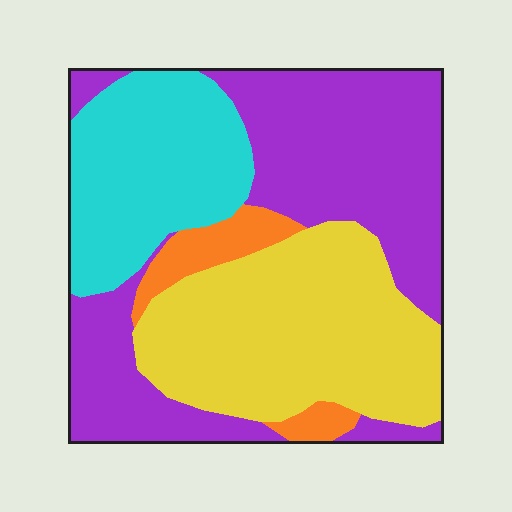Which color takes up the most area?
Purple, at roughly 40%.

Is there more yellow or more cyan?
Yellow.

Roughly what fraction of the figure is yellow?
Yellow takes up between a quarter and a half of the figure.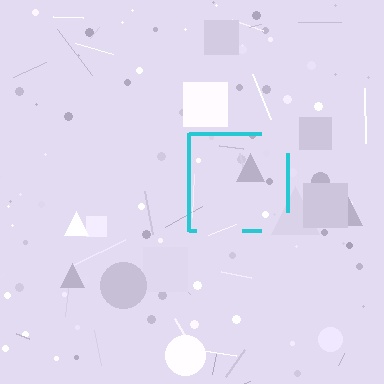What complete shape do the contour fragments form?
The contour fragments form a square.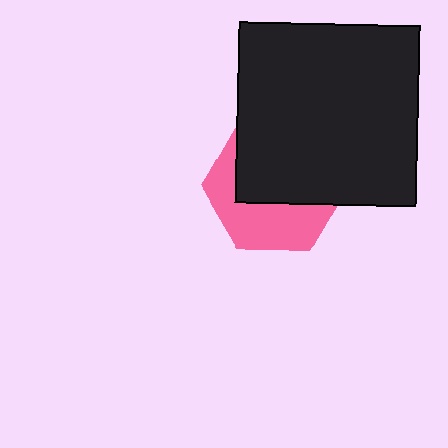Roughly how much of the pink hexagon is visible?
A small part of it is visible (roughly 43%).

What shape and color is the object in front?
The object in front is a black square.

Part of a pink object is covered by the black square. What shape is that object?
It is a hexagon.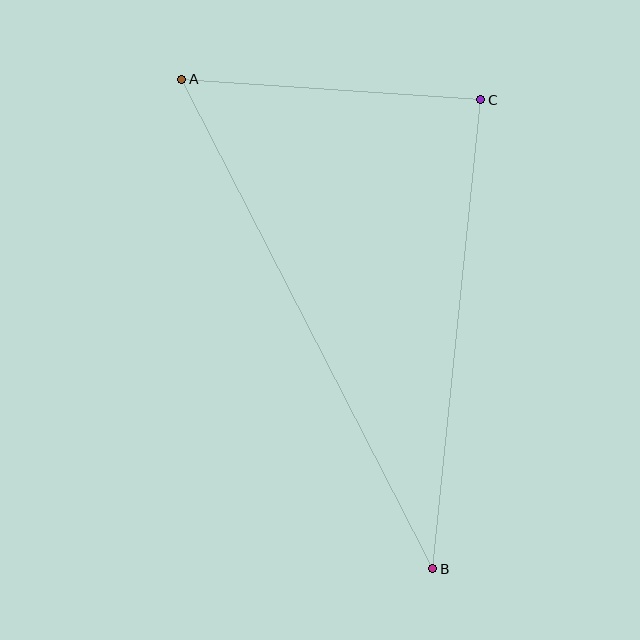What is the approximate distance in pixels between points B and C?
The distance between B and C is approximately 471 pixels.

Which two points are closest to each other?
Points A and C are closest to each other.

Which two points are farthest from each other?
Points A and B are farthest from each other.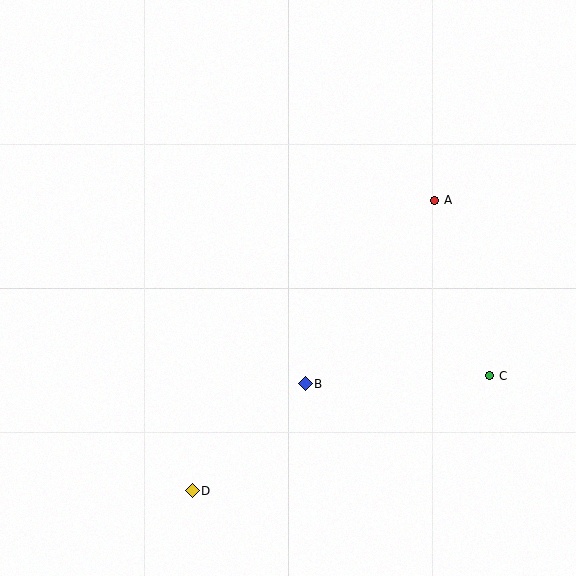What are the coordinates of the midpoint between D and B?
The midpoint between D and B is at (249, 437).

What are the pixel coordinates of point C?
Point C is at (490, 376).